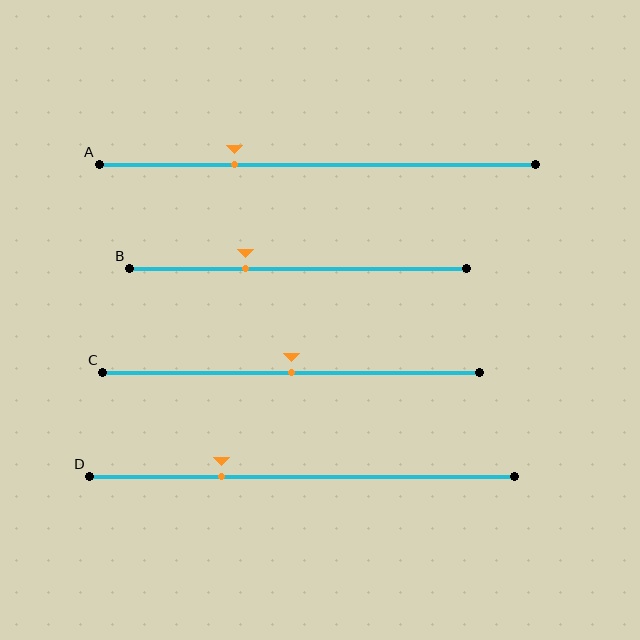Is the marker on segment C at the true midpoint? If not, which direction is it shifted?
Yes, the marker on segment C is at the true midpoint.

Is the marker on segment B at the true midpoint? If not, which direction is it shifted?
No, the marker on segment B is shifted to the left by about 16% of the segment length.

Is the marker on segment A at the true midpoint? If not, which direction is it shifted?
No, the marker on segment A is shifted to the left by about 19% of the segment length.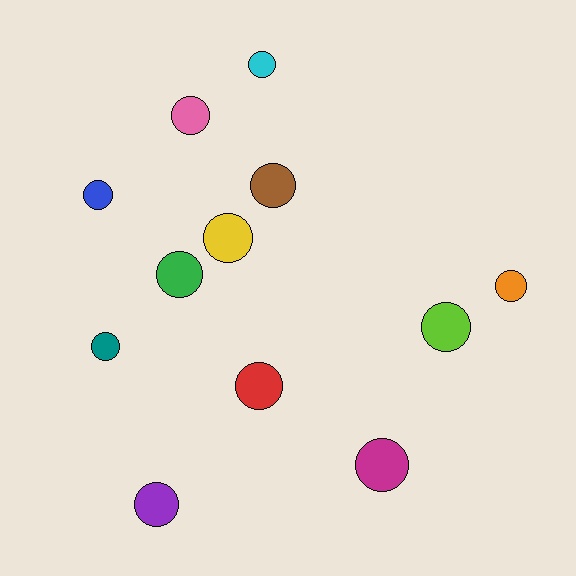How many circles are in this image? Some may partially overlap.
There are 12 circles.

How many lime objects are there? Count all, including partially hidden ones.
There is 1 lime object.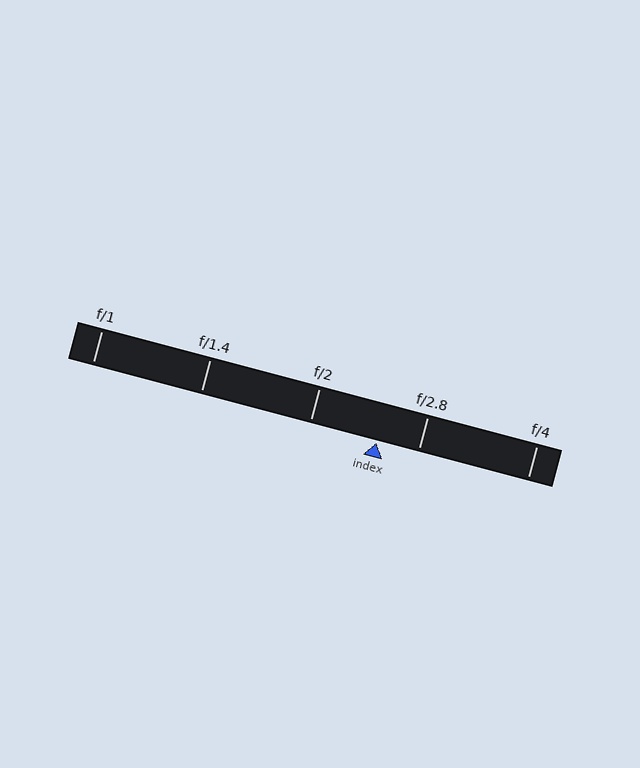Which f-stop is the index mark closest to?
The index mark is closest to f/2.8.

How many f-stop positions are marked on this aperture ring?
There are 5 f-stop positions marked.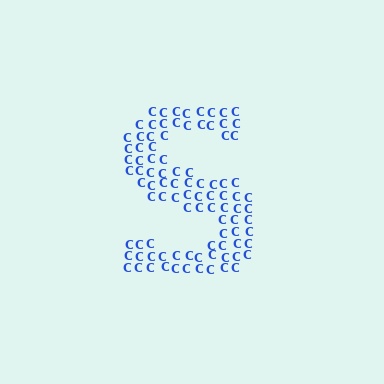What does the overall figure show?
The overall figure shows the letter S.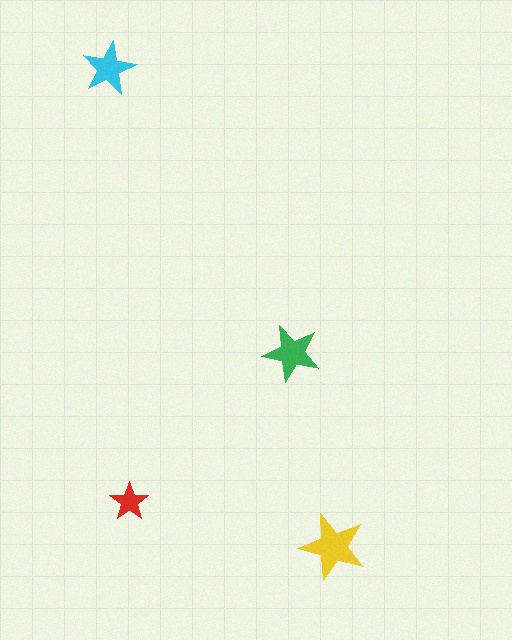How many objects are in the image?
There are 4 objects in the image.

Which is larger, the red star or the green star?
The green one.